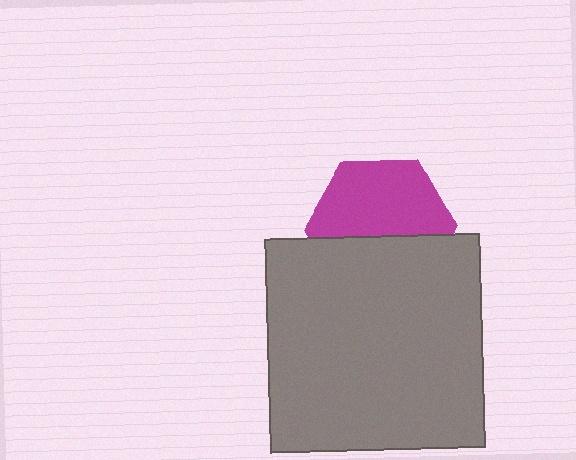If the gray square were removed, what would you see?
You would see the complete magenta hexagon.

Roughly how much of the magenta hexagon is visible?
About half of it is visible (roughly 57%).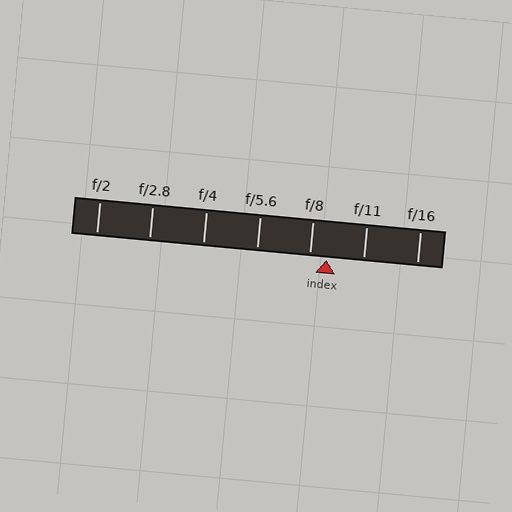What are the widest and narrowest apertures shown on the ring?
The widest aperture shown is f/2 and the narrowest is f/16.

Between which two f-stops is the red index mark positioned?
The index mark is between f/8 and f/11.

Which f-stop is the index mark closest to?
The index mark is closest to f/8.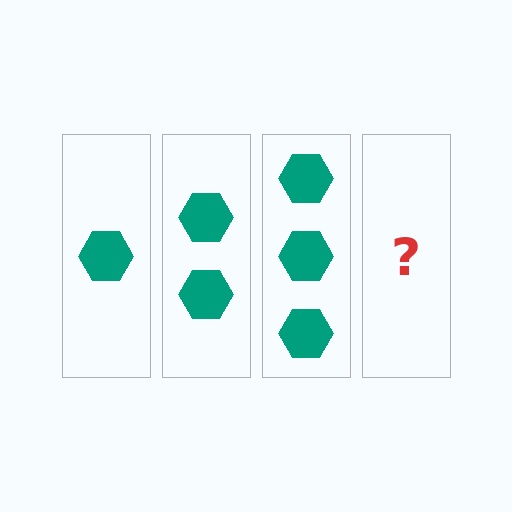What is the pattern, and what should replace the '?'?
The pattern is that each step adds one more hexagon. The '?' should be 4 hexagons.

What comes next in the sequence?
The next element should be 4 hexagons.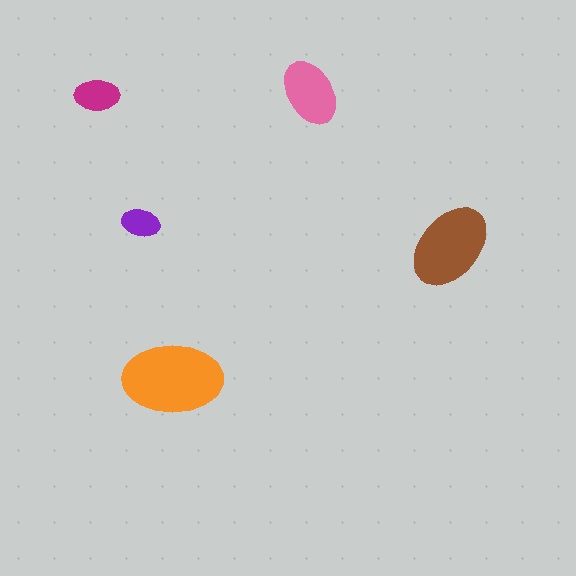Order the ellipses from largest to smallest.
the orange one, the brown one, the pink one, the magenta one, the purple one.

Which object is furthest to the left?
The magenta ellipse is leftmost.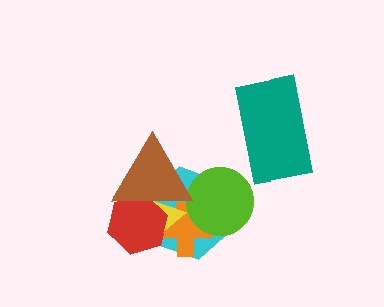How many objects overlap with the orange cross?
5 objects overlap with the orange cross.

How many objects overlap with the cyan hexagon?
5 objects overlap with the cyan hexagon.